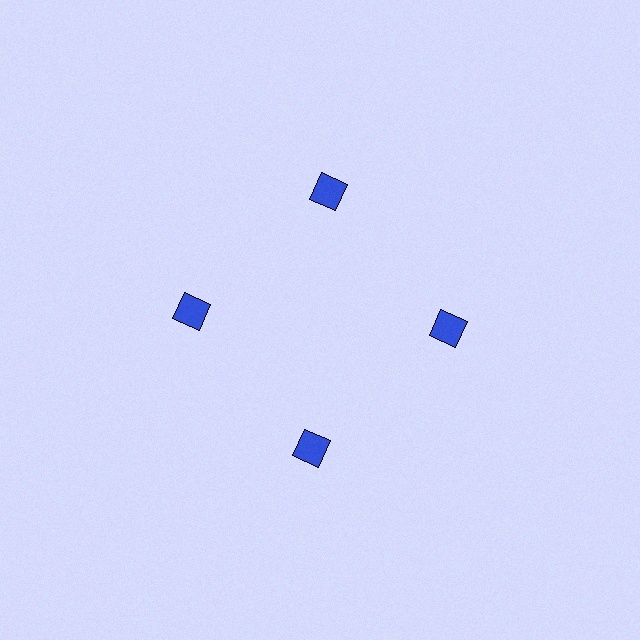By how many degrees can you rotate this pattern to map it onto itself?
The pattern maps onto itself every 90 degrees of rotation.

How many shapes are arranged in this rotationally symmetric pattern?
There are 4 shapes, arranged in 4 groups of 1.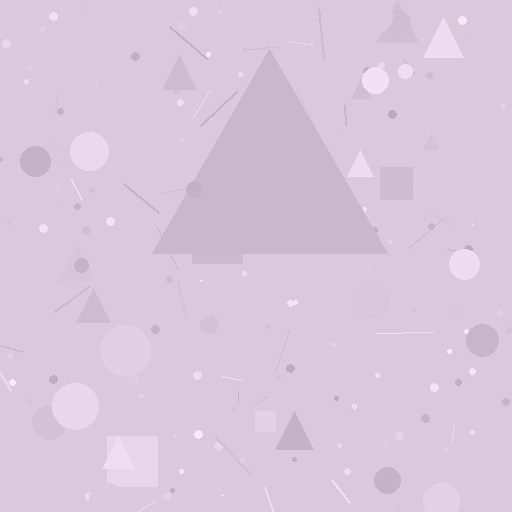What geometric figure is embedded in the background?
A triangle is embedded in the background.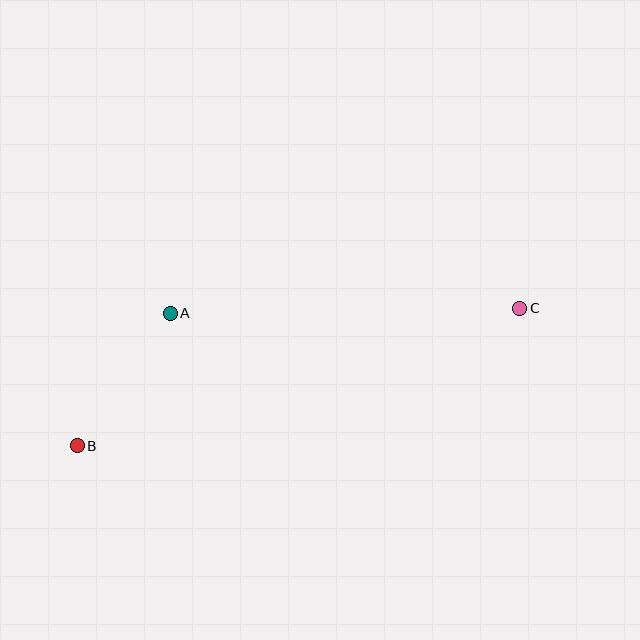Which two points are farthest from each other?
Points B and C are farthest from each other.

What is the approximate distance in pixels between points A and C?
The distance between A and C is approximately 349 pixels.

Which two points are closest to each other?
Points A and B are closest to each other.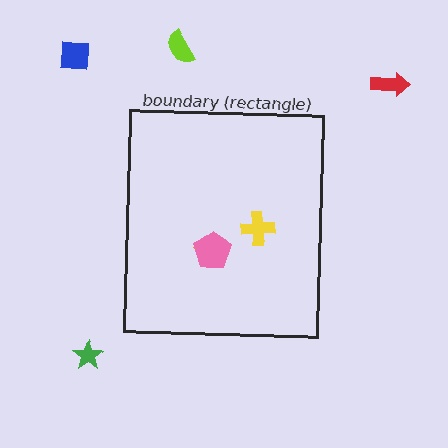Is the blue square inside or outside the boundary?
Outside.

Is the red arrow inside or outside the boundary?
Outside.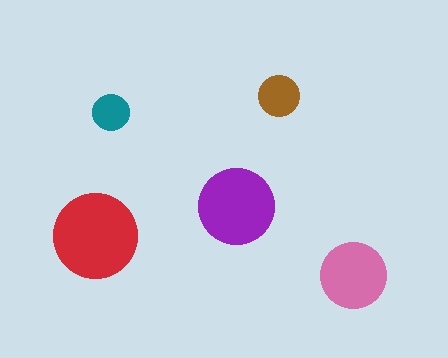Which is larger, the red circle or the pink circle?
The red one.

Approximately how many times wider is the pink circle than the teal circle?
About 2 times wider.